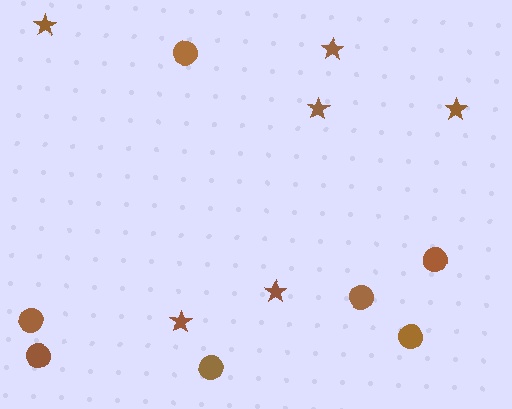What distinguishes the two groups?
There are 2 groups: one group of stars (6) and one group of circles (7).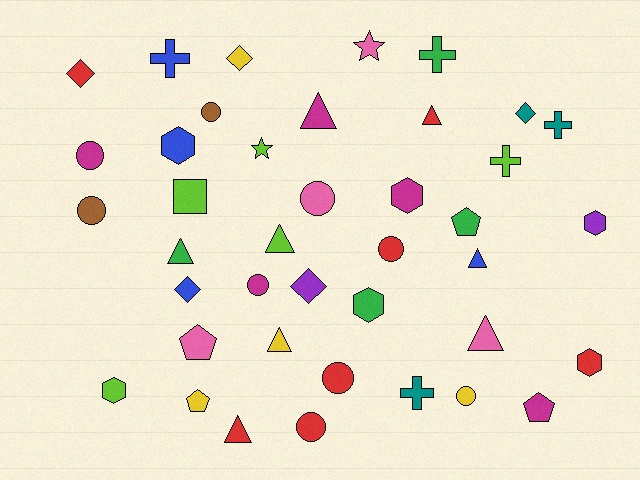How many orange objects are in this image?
There are no orange objects.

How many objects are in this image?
There are 40 objects.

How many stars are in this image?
There are 2 stars.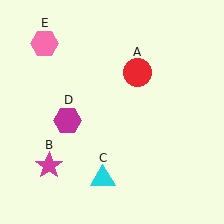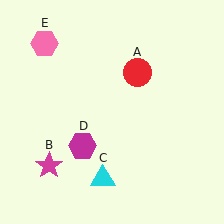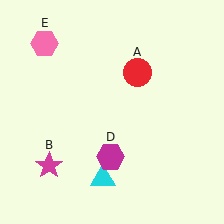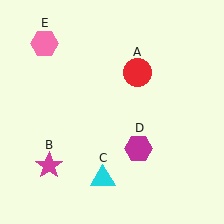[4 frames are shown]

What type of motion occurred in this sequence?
The magenta hexagon (object D) rotated counterclockwise around the center of the scene.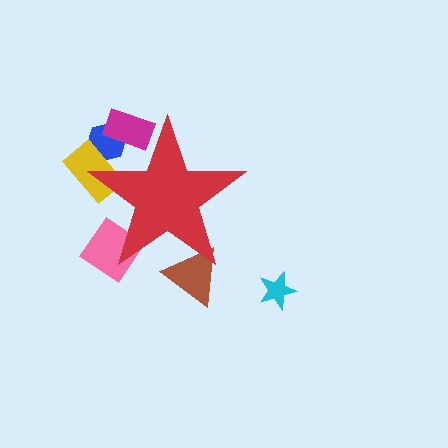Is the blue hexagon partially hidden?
Yes, the blue hexagon is partially hidden behind the red star.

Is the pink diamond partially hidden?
Yes, the pink diamond is partially hidden behind the red star.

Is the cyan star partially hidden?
No, the cyan star is fully visible.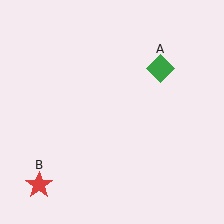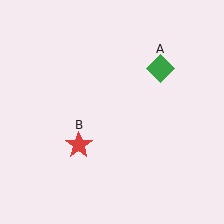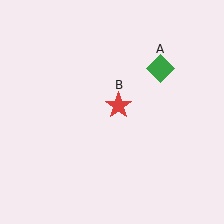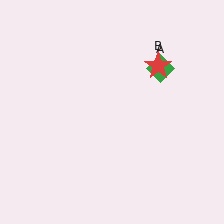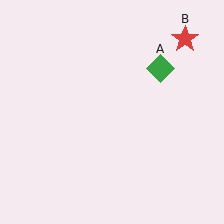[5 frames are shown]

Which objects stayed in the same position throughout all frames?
Green diamond (object A) remained stationary.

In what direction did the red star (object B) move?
The red star (object B) moved up and to the right.